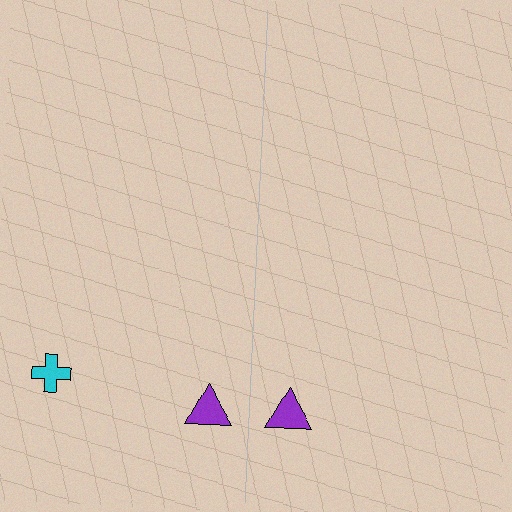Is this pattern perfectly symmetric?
No, the pattern is not perfectly symmetric. A cyan cross is missing from the right side.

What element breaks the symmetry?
A cyan cross is missing from the right side.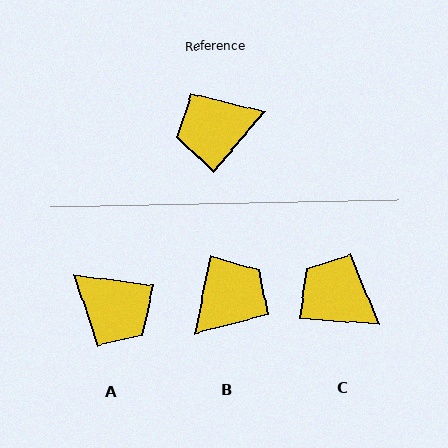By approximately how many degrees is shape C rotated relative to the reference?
Approximately 54 degrees clockwise.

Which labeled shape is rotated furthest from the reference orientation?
B, about 151 degrees away.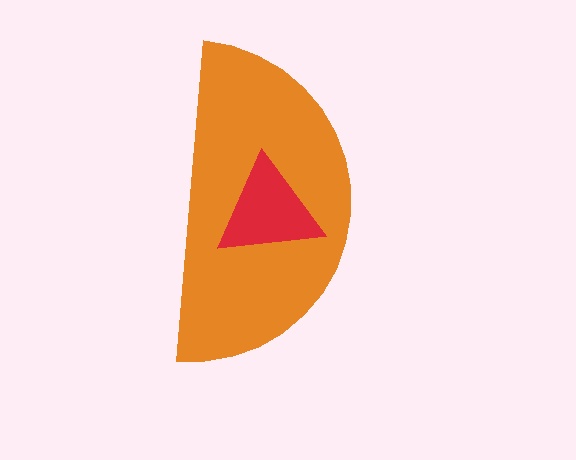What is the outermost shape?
The orange semicircle.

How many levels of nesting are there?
2.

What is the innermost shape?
The red triangle.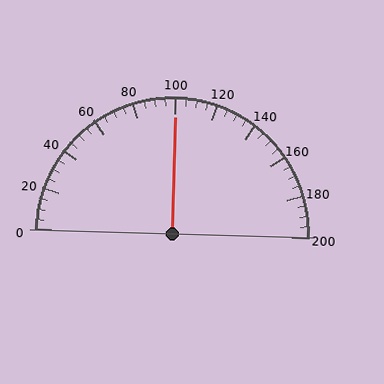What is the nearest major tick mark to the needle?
The nearest major tick mark is 100.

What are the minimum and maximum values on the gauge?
The gauge ranges from 0 to 200.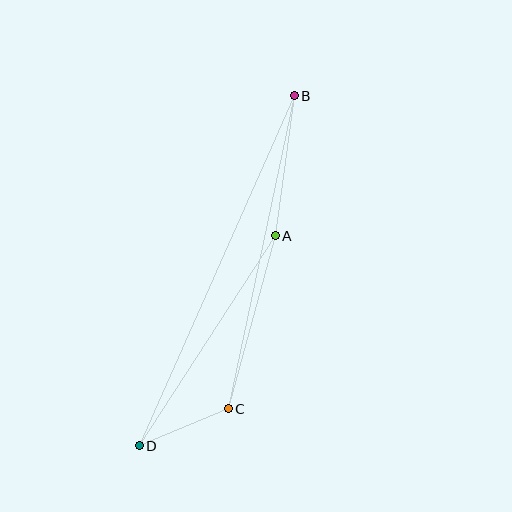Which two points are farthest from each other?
Points B and D are farthest from each other.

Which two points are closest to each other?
Points C and D are closest to each other.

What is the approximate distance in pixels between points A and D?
The distance between A and D is approximately 250 pixels.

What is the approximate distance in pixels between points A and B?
The distance between A and B is approximately 141 pixels.